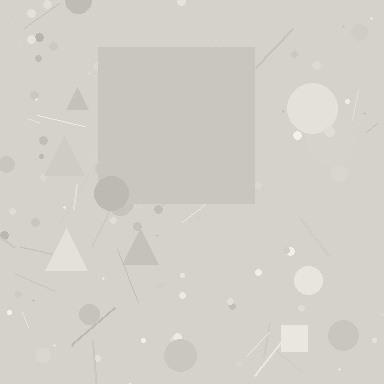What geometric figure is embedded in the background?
A square is embedded in the background.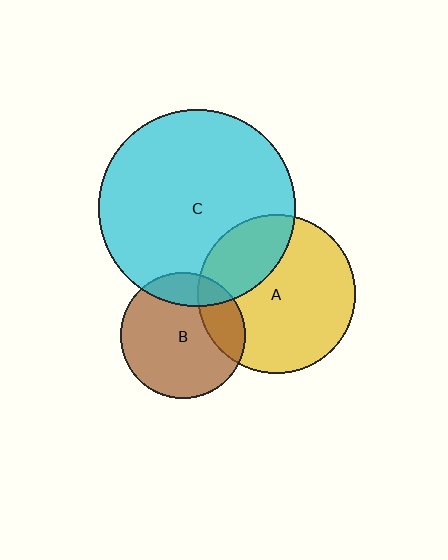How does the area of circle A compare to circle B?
Approximately 1.6 times.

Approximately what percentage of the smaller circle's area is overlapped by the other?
Approximately 15%.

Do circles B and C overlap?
Yes.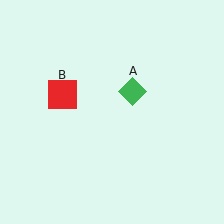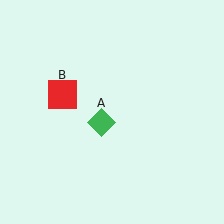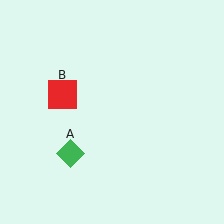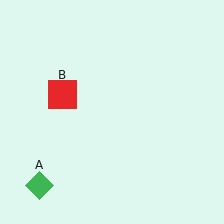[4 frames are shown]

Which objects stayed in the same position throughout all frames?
Red square (object B) remained stationary.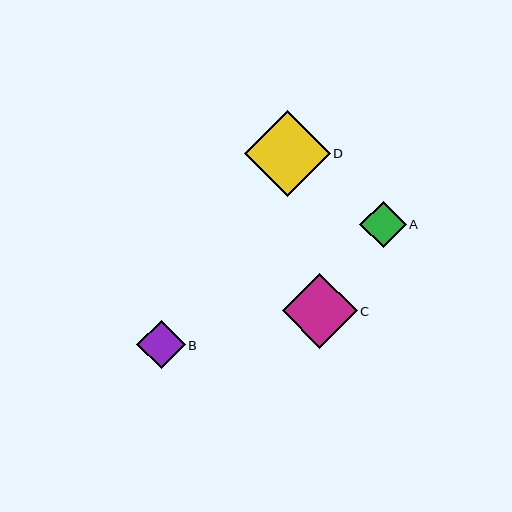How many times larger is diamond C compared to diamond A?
Diamond C is approximately 1.6 times the size of diamond A.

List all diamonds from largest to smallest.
From largest to smallest: D, C, B, A.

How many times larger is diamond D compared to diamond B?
Diamond D is approximately 1.8 times the size of diamond B.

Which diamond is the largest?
Diamond D is the largest with a size of approximately 86 pixels.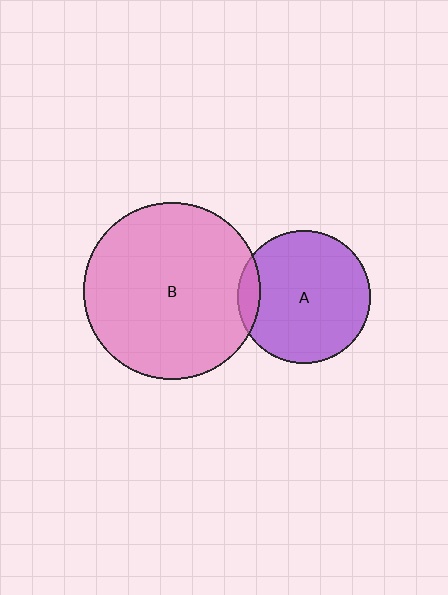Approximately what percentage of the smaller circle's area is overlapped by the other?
Approximately 10%.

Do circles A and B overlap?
Yes.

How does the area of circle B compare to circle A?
Approximately 1.8 times.